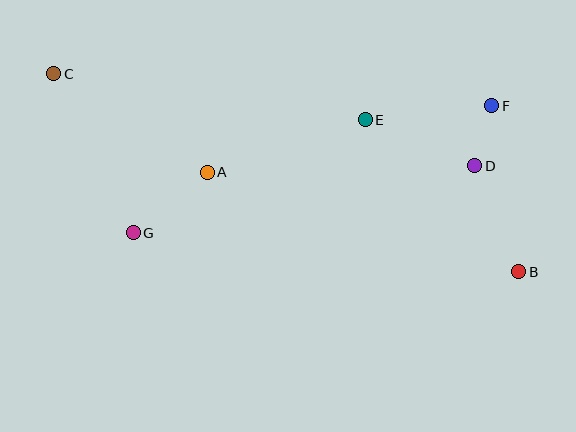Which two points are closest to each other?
Points D and F are closest to each other.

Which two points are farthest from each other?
Points B and C are farthest from each other.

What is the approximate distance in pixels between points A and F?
The distance between A and F is approximately 293 pixels.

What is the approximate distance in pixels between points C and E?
The distance between C and E is approximately 315 pixels.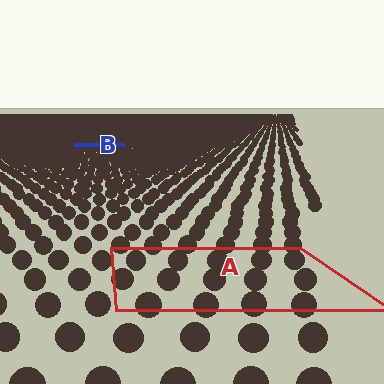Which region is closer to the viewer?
Region A is closer. The texture elements there are larger and more spread out.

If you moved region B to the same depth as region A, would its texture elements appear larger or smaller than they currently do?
They would appear larger. At a closer depth, the same texture elements are projected at a bigger on-screen size.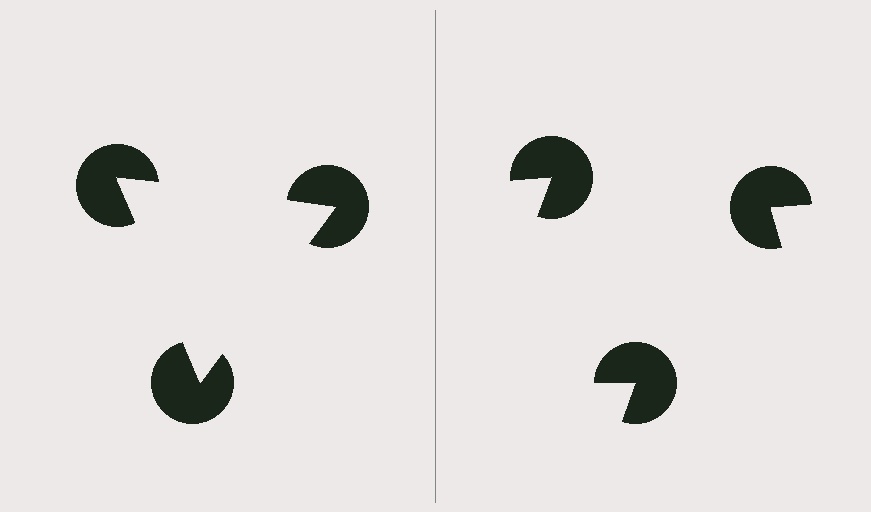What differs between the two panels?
The pac-man discs are positioned identically on both sides; only the wedge orientations differ. On the left they align to a triangle; on the right they are misaligned.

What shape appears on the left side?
An illusory triangle.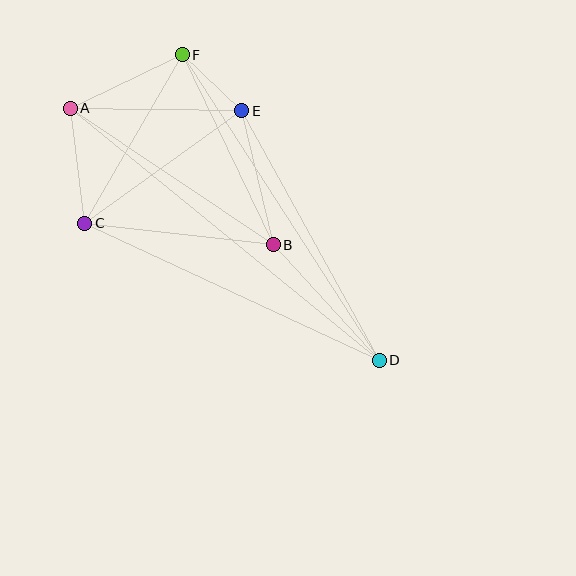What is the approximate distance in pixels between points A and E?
The distance between A and E is approximately 171 pixels.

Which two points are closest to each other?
Points E and F are closest to each other.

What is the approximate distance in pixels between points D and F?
The distance between D and F is approximately 364 pixels.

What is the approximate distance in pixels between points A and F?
The distance between A and F is approximately 124 pixels.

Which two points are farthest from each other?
Points A and D are farthest from each other.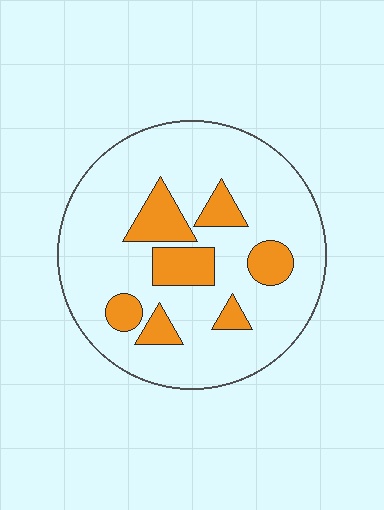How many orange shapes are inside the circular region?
7.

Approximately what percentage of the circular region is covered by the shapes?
Approximately 20%.